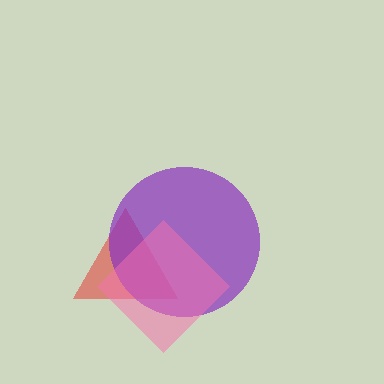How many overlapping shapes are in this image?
There are 3 overlapping shapes in the image.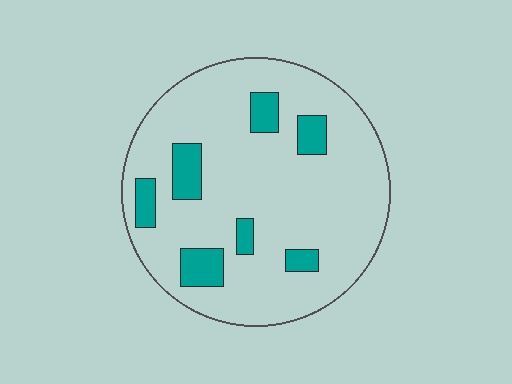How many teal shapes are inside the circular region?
7.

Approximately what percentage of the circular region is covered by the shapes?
Approximately 15%.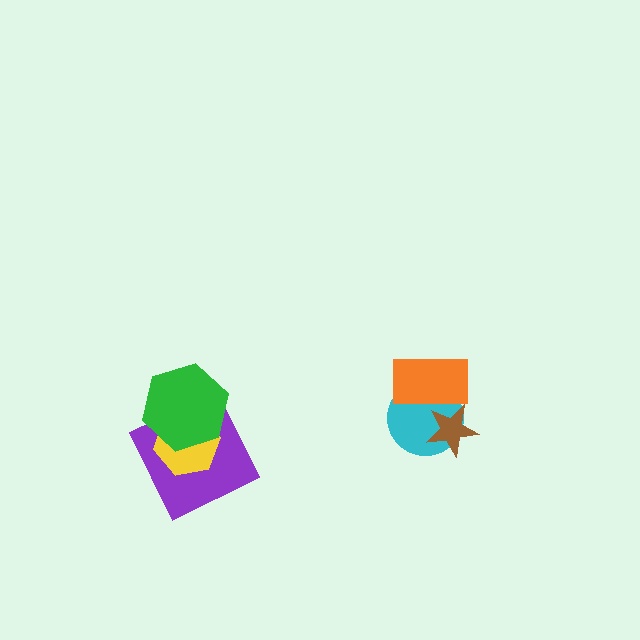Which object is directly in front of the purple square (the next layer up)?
The yellow hexagon is directly in front of the purple square.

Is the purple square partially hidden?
Yes, it is partially covered by another shape.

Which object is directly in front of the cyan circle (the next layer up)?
The brown star is directly in front of the cyan circle.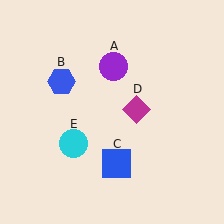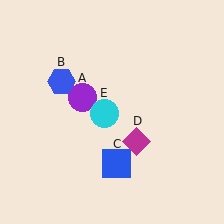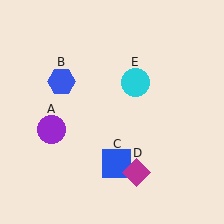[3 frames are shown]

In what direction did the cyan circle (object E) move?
The cyan circle (object E) moved up and to the right.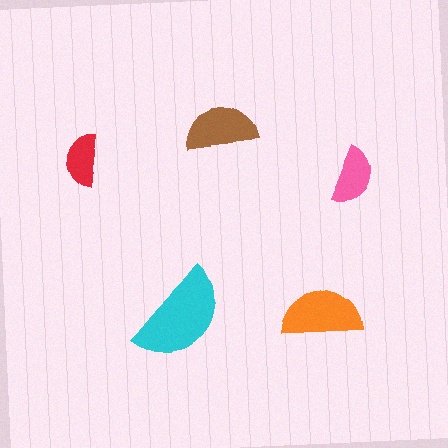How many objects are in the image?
There are 5 objects in the image.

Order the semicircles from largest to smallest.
the cyan one, the orange one, the brown one, the pink one, the red one.